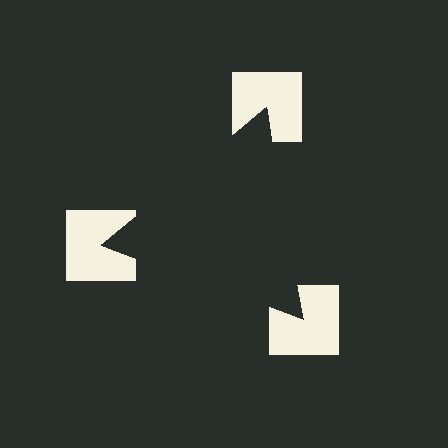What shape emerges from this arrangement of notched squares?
An illusory triangle — its edges are inferred from the aligned wedge cuts in the notched squares, not physically drawn.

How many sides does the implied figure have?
3 sides.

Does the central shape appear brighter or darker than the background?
It typically appears slightly darker than the background, even though no actual brightness change is drawn.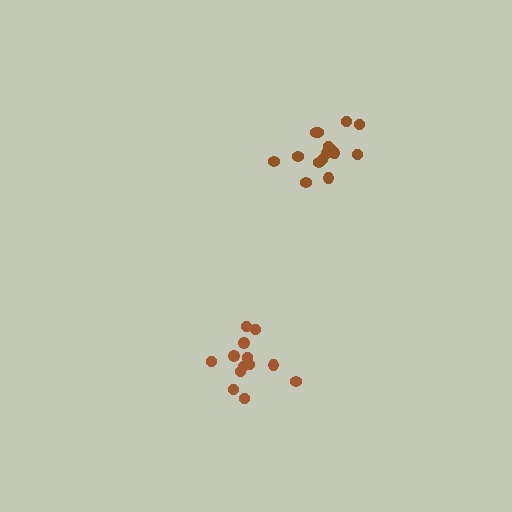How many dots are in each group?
Group 1: 15 dots, Group 2: 13 dots (28 total).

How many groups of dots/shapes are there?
There are 2 groups.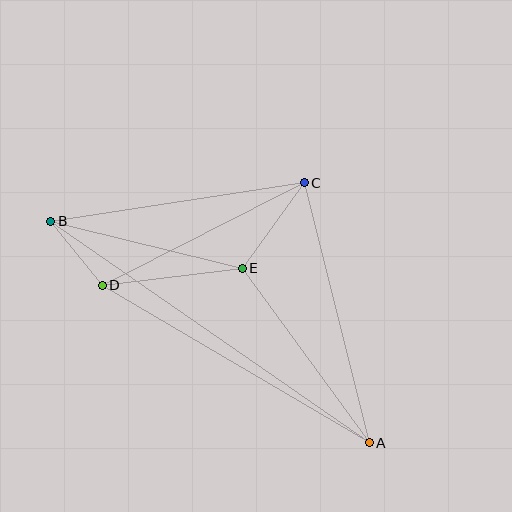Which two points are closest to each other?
Points B and D are closest to each other.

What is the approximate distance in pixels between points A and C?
The distance between A and C is approximately 268 pixels.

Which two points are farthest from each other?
Points A and B are farthest from each other.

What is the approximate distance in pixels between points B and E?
The distance between B and E is approximately 197 pixels.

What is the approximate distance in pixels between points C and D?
The distance between C and D is approximately 227 pixels.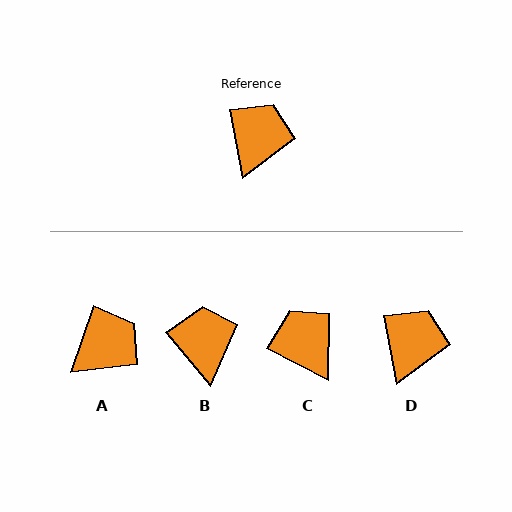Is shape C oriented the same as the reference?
No, it is off by about 52 degrees.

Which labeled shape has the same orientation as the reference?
D.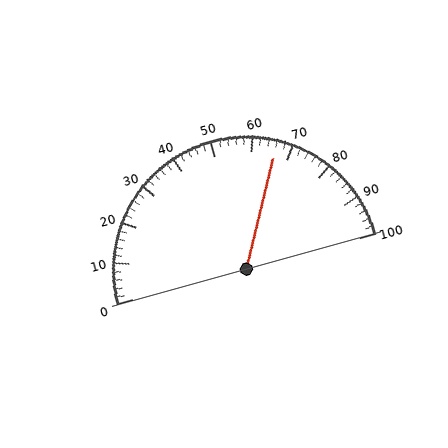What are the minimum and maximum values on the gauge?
The gauge ranges from 0 to 100.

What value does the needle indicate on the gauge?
The needle indicates approximately 66.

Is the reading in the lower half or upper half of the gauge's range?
The reading is in the upper half of the range (0 to 100).